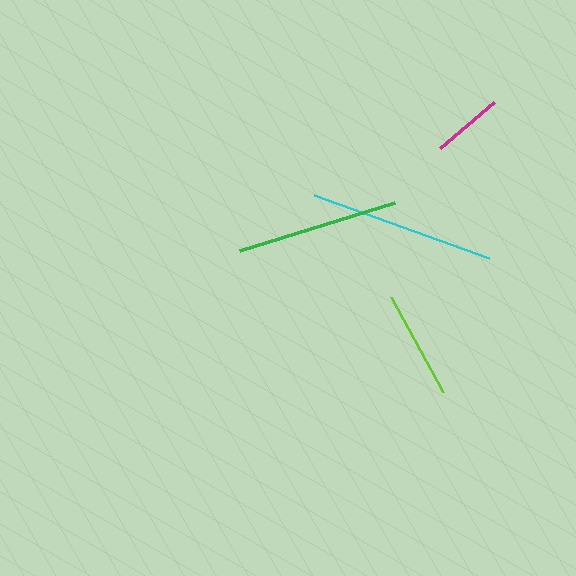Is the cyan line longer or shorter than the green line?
The cyan line is longer than the green line.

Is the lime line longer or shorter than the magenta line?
The lime line is longer than the magenta line.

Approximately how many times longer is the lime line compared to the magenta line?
The lime line is approximately 1.5 times the length of the magenta line.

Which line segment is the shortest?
The magenta line is the shortest at approximately 71 pixels.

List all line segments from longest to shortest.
From longest to shortest: cyan, green, lime, magenta.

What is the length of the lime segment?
The lime segment is approximately 108 pixels long.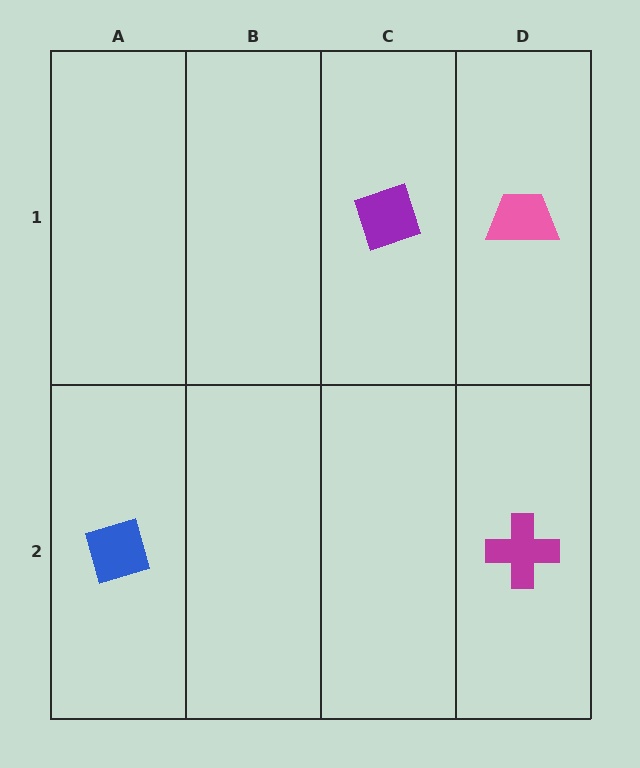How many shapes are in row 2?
2 shapes.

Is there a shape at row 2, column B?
No, that cell is empty.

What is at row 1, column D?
A pink trapezoid.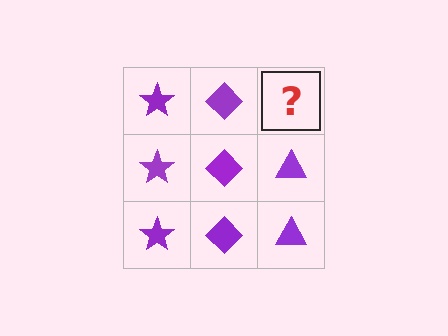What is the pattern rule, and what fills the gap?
The rule is that each column has a consistent shape. The gap should be filled with a purple triangle.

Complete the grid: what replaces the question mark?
The question mark should be replaced with a purple triangle.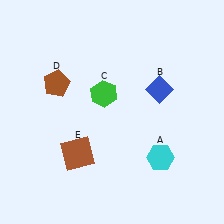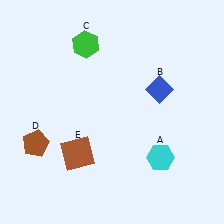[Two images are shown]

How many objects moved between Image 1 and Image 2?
2 objects moved between the two images.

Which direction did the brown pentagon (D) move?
The brown pentagon (D) moved down.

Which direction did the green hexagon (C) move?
The green hexagon (C) moved up.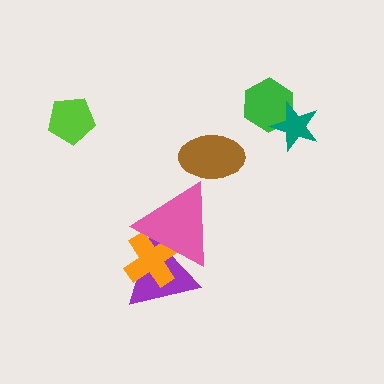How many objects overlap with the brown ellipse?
0 objects overlap with the brown ellipse.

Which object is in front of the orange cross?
The pink triangle is in front of the orange cross.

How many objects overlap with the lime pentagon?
0 objects overlap with the lime pentagon.